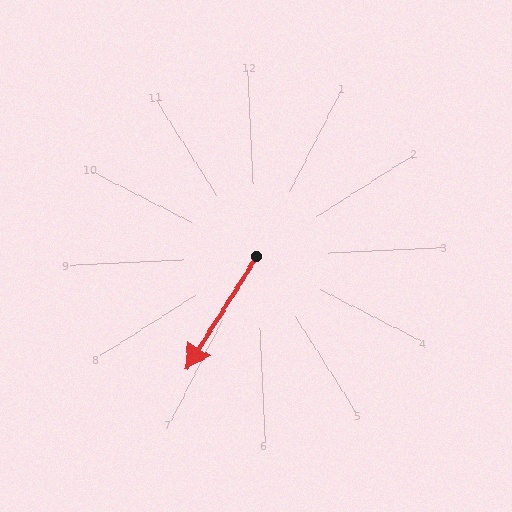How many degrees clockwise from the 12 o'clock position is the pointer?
Approximately 215 degrees.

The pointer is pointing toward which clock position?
Roughly 7 o'clock.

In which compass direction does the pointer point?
Southwest.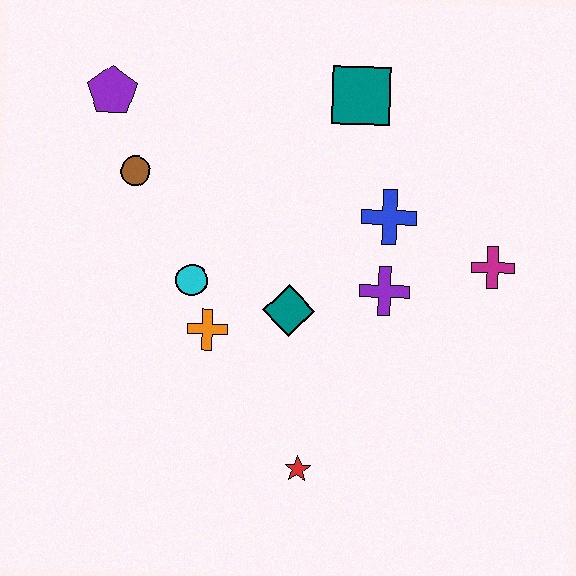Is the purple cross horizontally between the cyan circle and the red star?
No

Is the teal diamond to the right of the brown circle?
Yes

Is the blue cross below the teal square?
Yes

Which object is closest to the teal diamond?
The orange cross is closest to the teal diamond.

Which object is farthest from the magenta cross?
The purple pentagon is farthest from the magenta cross.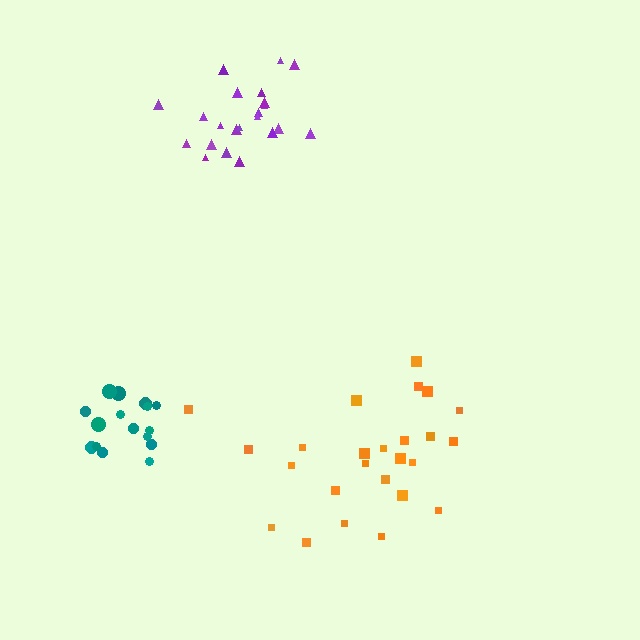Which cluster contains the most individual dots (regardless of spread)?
Orange (26).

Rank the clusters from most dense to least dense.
teal, purple, orange.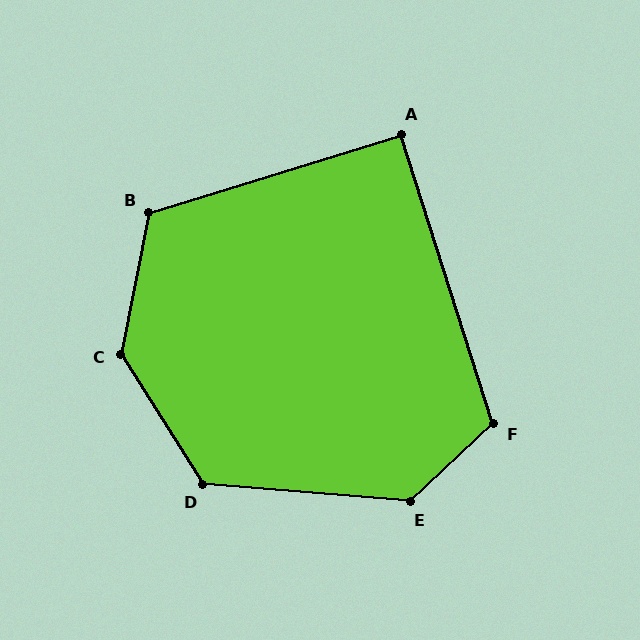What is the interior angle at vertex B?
Approximately 118 degrees (obtuse).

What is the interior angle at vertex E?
Approximately 133 degrees (obtuse).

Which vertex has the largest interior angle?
C, at approximately 137 degrees.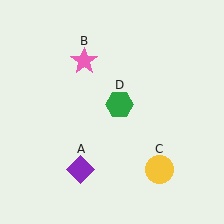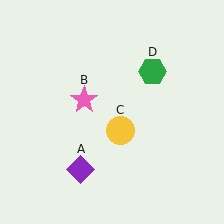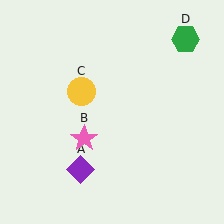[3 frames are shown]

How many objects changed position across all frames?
3 objects changed position: pink star (object B), yellow circle (object C), green hexagon (object D).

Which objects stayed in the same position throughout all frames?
Purple diamond (object A) remained stationary.